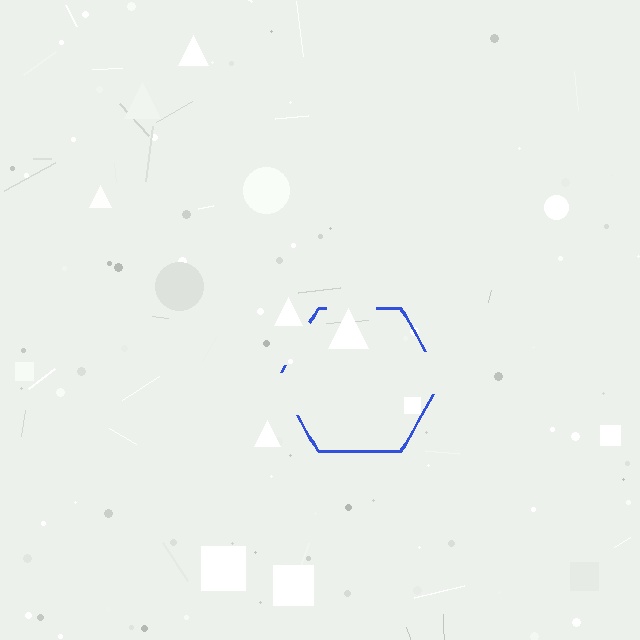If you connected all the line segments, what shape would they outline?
They would outline a hexagon.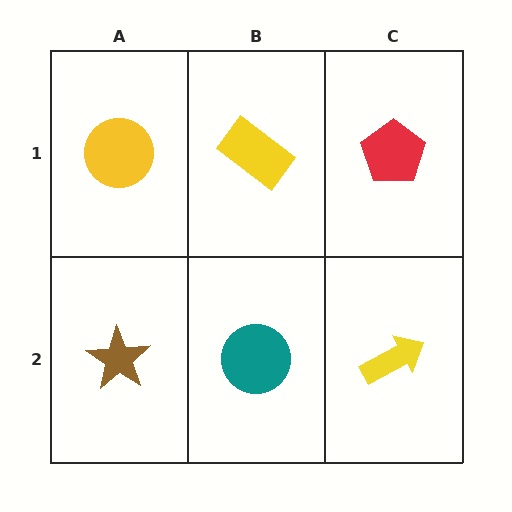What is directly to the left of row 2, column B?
A brown star.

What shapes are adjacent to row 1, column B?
A teal circle (row 2, column B), a yellow circle (row 1, column A), a red pentagon (row 1, column C).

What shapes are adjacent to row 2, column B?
A yellow rectangle (row 1, column B), a brown star (row 2, column A), a yellow arrow (row 2, column C).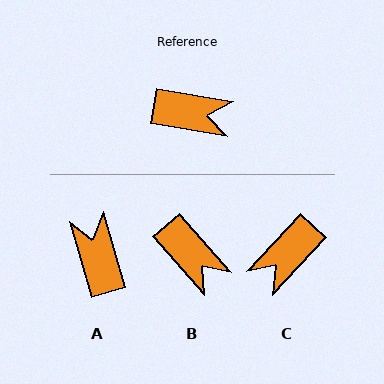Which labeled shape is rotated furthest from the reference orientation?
C, about 123 degrees away.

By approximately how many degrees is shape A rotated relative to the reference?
Approximately 116 degrees counter-clockwise.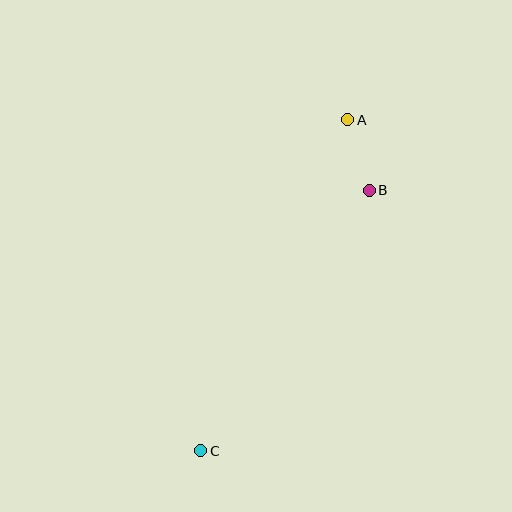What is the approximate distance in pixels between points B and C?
The distance between B and C is approximately 310 pixels.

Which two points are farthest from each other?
Points A and C are farthest from each other.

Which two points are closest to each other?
Points A and B are closest to each other.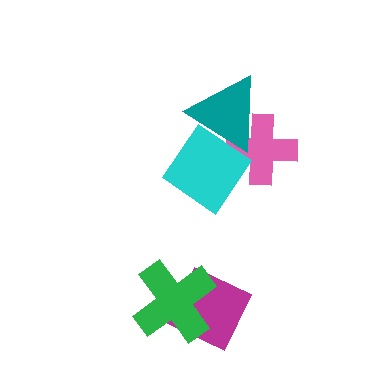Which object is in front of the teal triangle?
The cyan diamond is in front of the teal triangle.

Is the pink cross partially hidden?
Yes, it is partially covered by another shape.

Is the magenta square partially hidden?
Yes, it is partially covered by another shape.